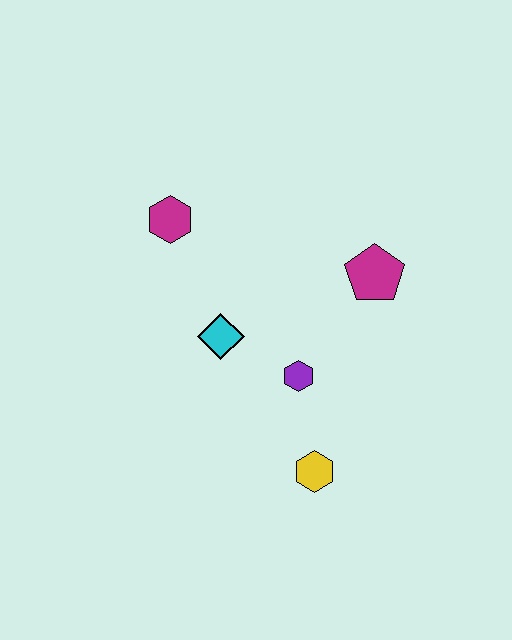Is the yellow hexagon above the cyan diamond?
No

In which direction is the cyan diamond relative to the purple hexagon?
The cyan diamond is to the left of the purple hexagon.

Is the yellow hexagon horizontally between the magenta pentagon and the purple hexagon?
Yes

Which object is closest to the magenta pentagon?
The purple hexagon is closest to the magenta pentagon.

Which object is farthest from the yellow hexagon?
The magenta hexagon is farthest from the yellow hexagon.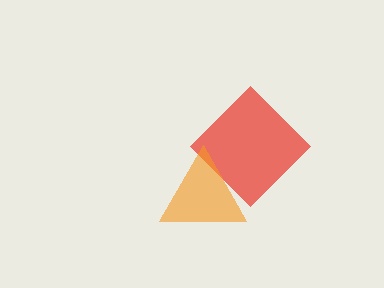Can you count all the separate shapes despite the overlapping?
Yes, there are 2 separate shapes.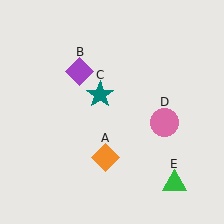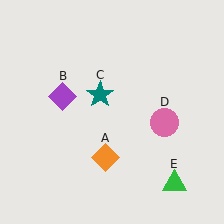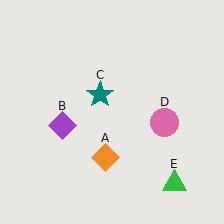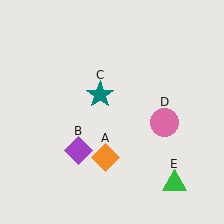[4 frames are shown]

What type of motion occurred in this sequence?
The purple diamond (object B) rotated counterclockwise around the center of the scene.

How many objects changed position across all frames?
1 object changed position: purple diamond (object B).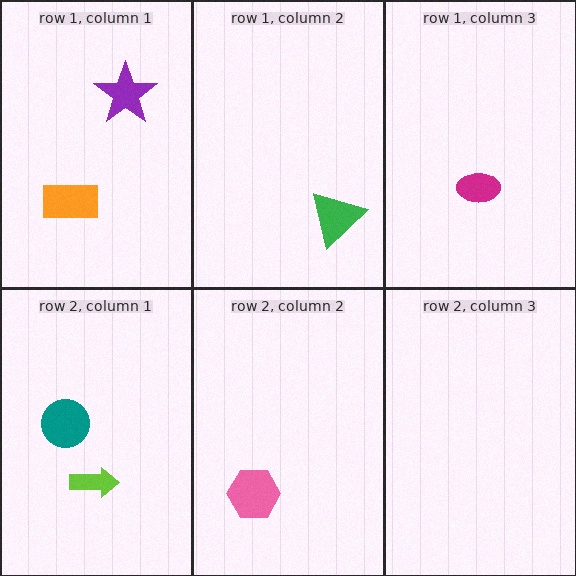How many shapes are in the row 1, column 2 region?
1.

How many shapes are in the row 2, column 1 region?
2.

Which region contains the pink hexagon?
The row 2, column 2 region.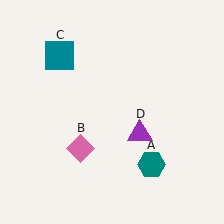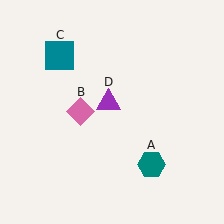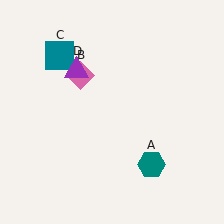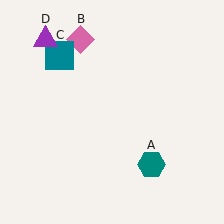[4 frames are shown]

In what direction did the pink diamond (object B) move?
The pink diamond (object B) moved up.